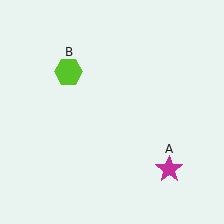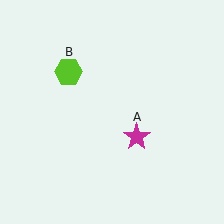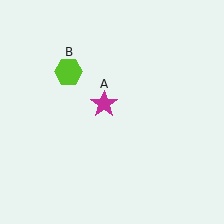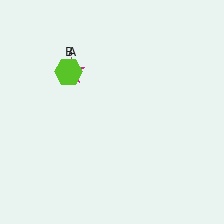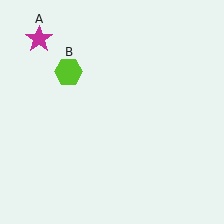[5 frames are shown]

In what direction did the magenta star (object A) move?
The magenta star (object A) moved up and to the left.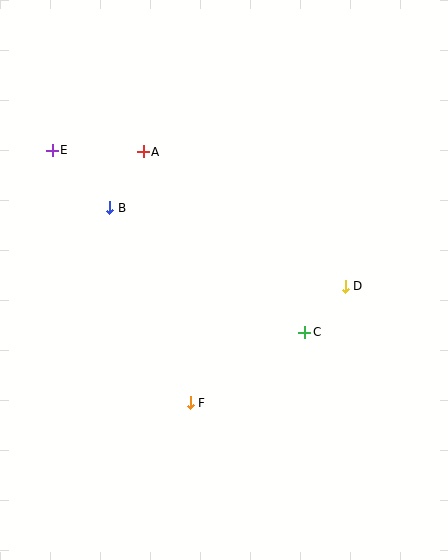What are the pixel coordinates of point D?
Point D is at (345, 286).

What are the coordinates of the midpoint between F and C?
The midpoint between F and C is at (247, 368).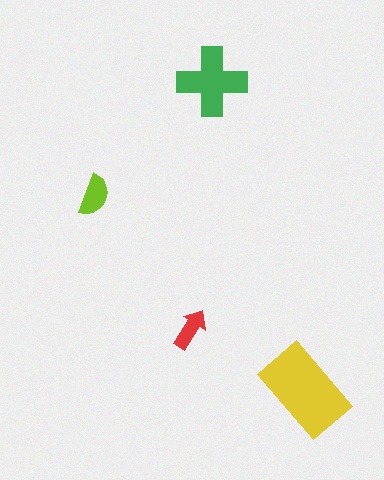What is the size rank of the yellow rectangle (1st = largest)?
1st.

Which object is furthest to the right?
The yellow rectangle is rightmost.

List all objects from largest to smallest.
The yellow rectangle, the green cross, the lime semicircle, the red arrow.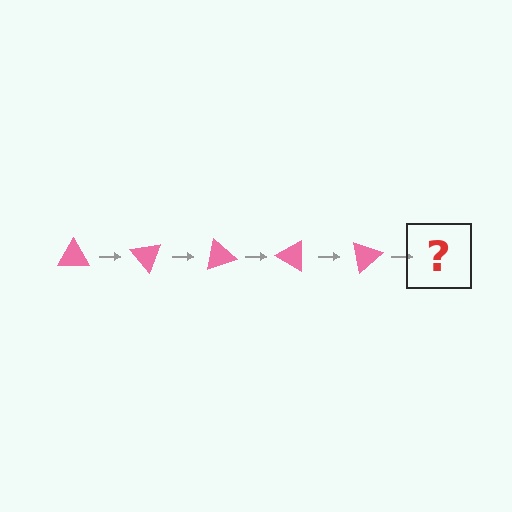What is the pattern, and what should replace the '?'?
The pattern is that the triangle rotates 50 degrees each step. The '?' should be a pink triangle rotated 250 degrees.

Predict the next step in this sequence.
The next step is a pink triangle rotated 250 degrees.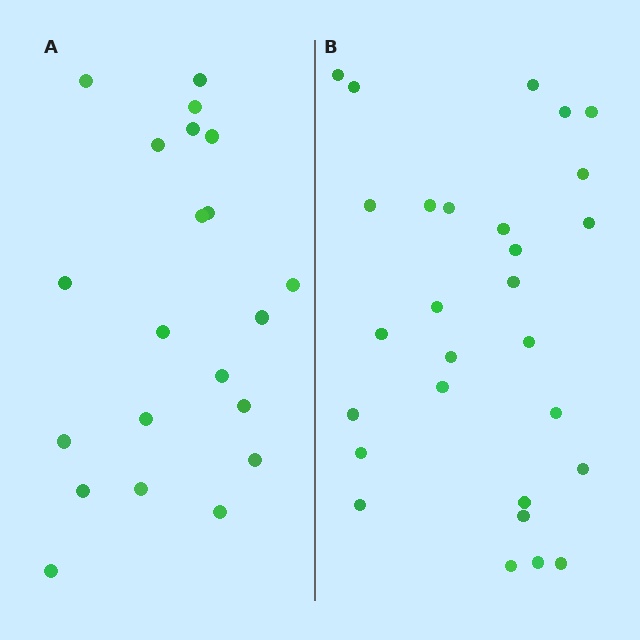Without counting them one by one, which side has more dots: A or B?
Region B (the right region) has more dots.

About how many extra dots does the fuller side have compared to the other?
Region B has roughly 8 or so more dots than region A.